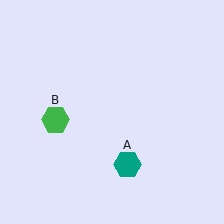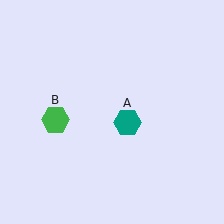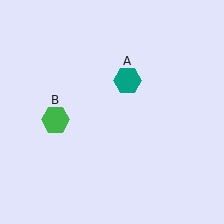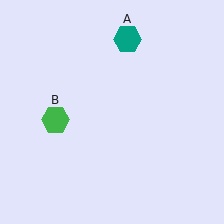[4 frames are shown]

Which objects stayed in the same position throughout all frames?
Green hexagon (object B) remained stationary.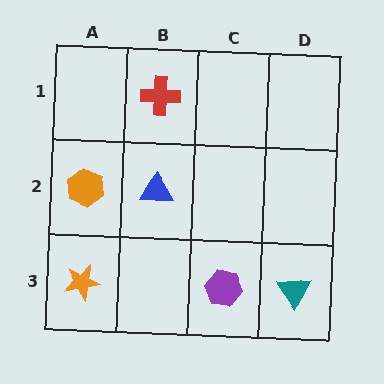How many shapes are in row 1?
1 shape.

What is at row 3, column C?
A purple hexagon.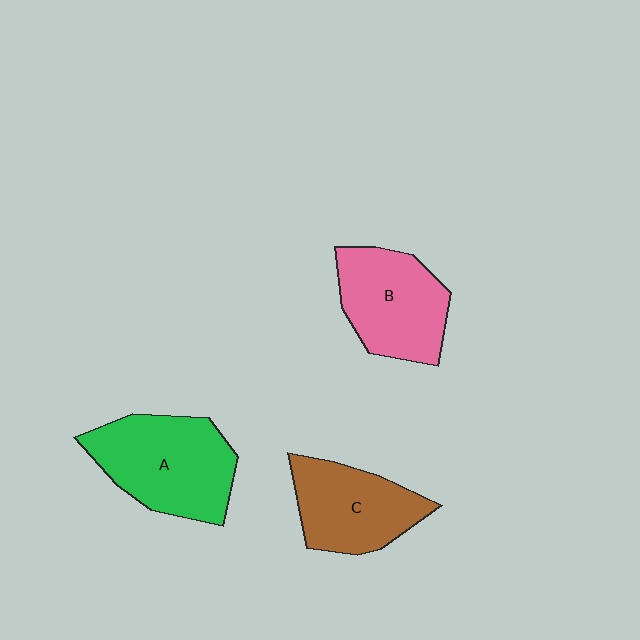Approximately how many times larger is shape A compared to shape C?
Approximately 1.3 times.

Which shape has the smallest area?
Shape C (brown).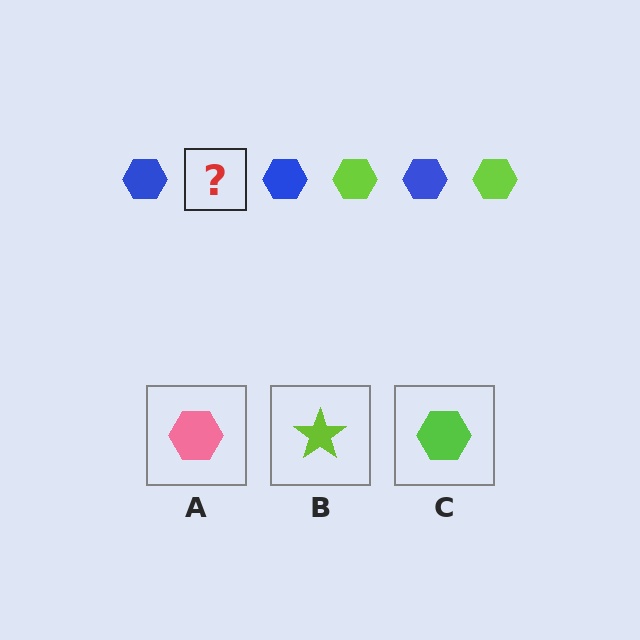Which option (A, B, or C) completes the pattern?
C.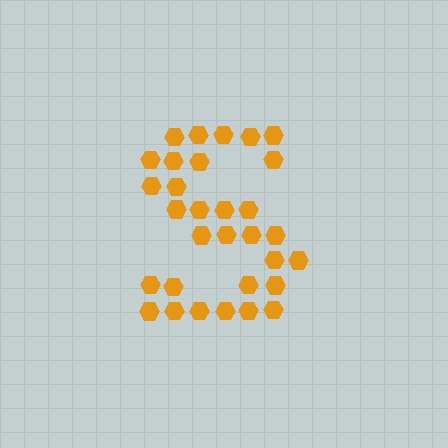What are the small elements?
The small elements are hexagons.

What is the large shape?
The large shape is the letter S.